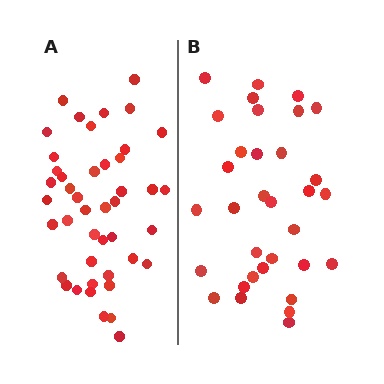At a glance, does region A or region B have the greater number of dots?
Region A (the left region) has more dots.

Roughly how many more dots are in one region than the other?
Region A has roughly 12 or so more dots than region B.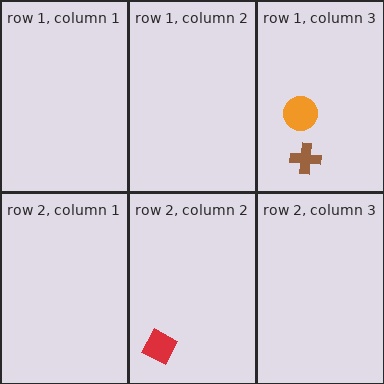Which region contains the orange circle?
The row 1, column 3 region.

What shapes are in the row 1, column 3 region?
The orange circle, the brown cross.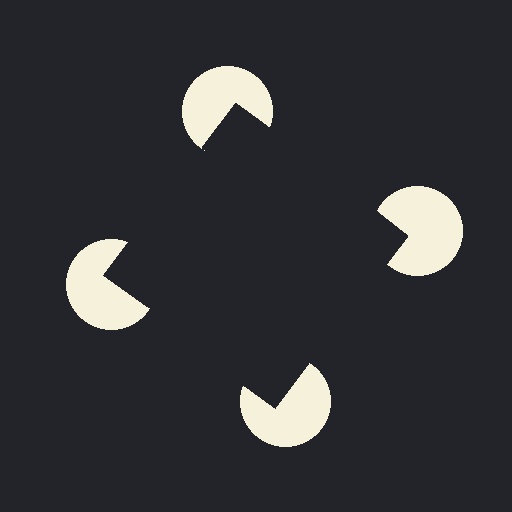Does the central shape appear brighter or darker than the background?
It typically appears slightly darker than the background, even though no actual brightness change is drawn.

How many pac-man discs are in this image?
There are 4 — one at each vertex of the illusory square.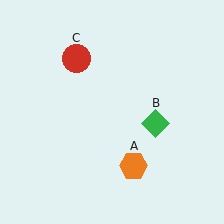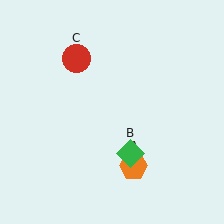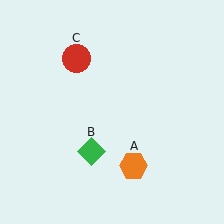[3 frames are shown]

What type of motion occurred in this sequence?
The green diamond (object B) rotated clockwise around the center of the scene.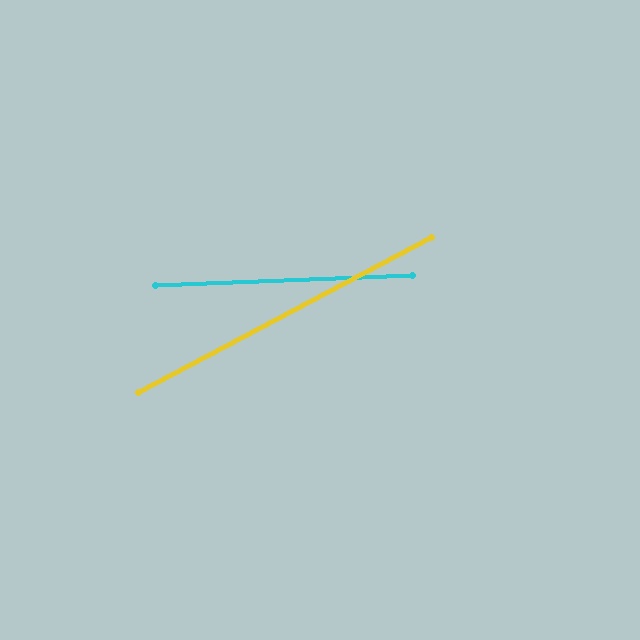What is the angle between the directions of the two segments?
Approximately 26 degrees.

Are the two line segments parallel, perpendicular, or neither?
Neither parallel nor perpendicular — they differ by about 26°.